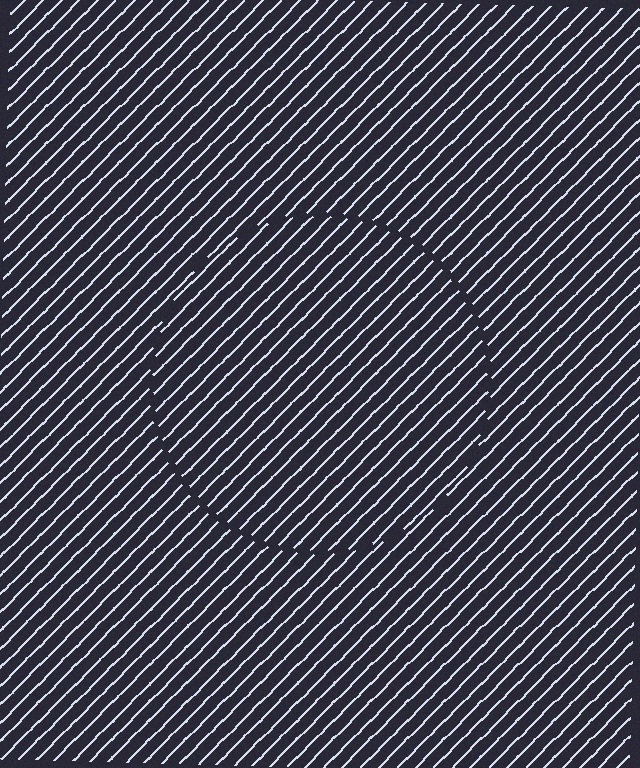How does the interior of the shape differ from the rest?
The interior of the shape contains the same grating, shifted by half a period — the contour is defined by the phase discontinuity where line-ends from the inner and outer gratings abut.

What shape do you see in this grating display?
An illusory circle. The interior of the shape contains the same grating, shifted by half a period — the contour is defined by the phase discontinuity where line-ends from the inner and outer gratings abut.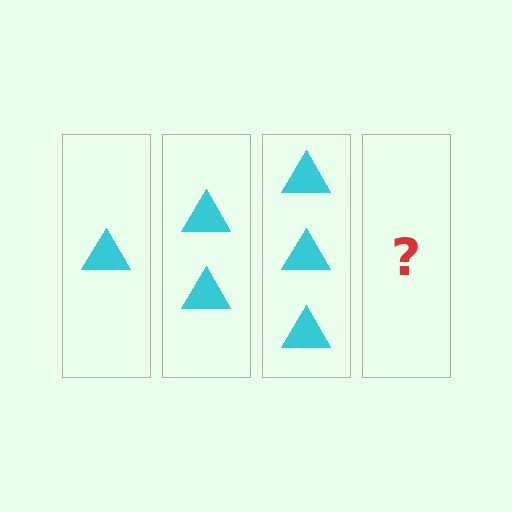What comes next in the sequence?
The next element should be 4 triangles.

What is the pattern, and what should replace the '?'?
The pattern is that each step adds one more triangle. The '?' should be 4 triangles.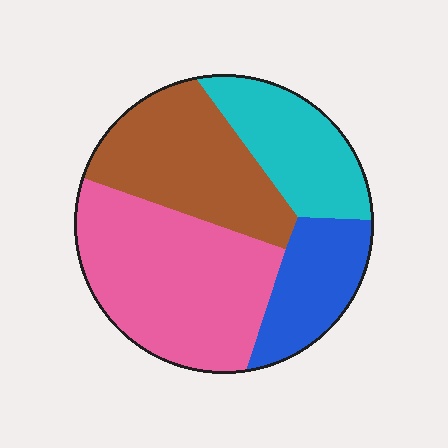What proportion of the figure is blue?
Blue covers 16% of the figure.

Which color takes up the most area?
Pink, at roughly 40%.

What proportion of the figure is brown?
Brown covers 27% of the figure.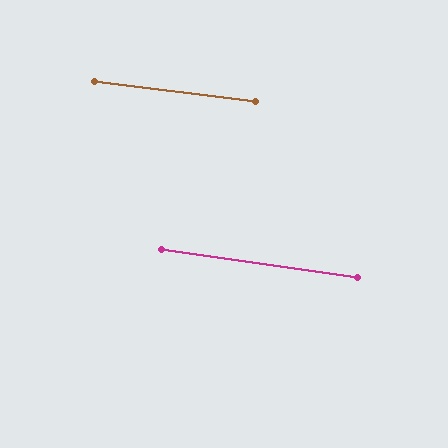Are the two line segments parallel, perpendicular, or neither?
Parallel — their directions differ by only 1.2°.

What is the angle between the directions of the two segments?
Approximately 1 degree.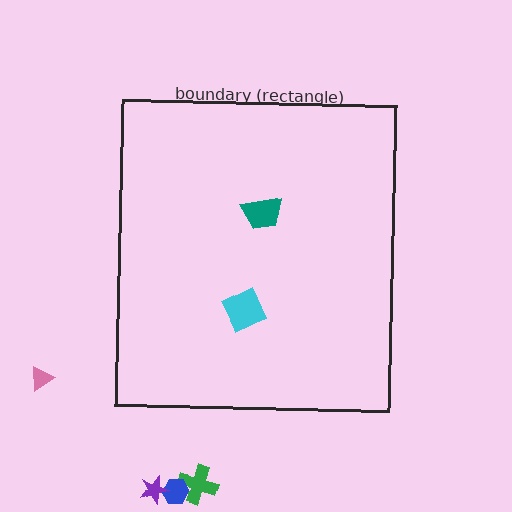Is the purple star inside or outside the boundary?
Outside.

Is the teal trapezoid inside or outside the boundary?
Inside.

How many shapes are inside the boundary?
2 inside, 4 outside.